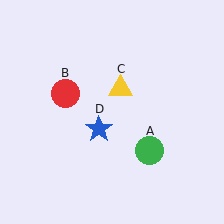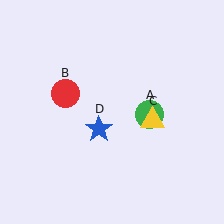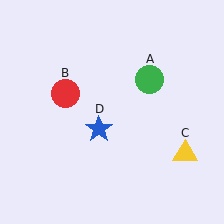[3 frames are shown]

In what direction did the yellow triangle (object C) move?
The yellow triangle (object C) moved down and to the right.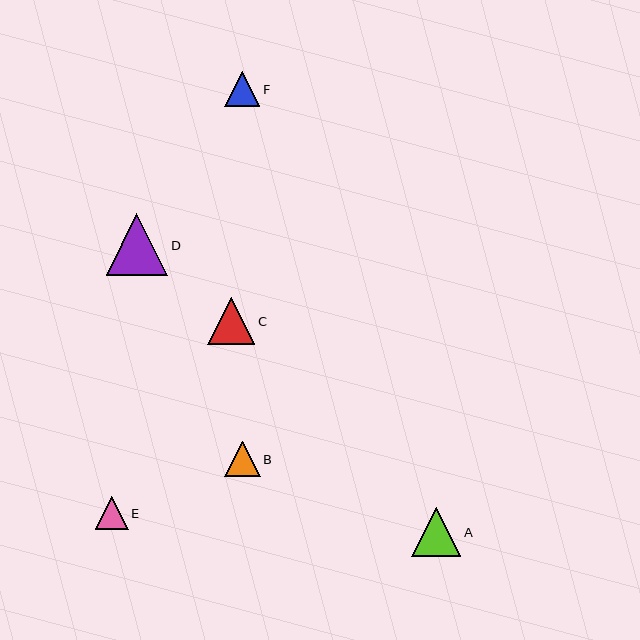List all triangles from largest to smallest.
From largest to smallest: D, A, C, B, F, E.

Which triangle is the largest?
Triangle D is the largest with a size of approximately 61 pixels.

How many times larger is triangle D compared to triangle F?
Triangle D is approximately 1.7 times the size of triangle F.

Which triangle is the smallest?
Triangle E is the smallest with a size of approximately 33 pixels.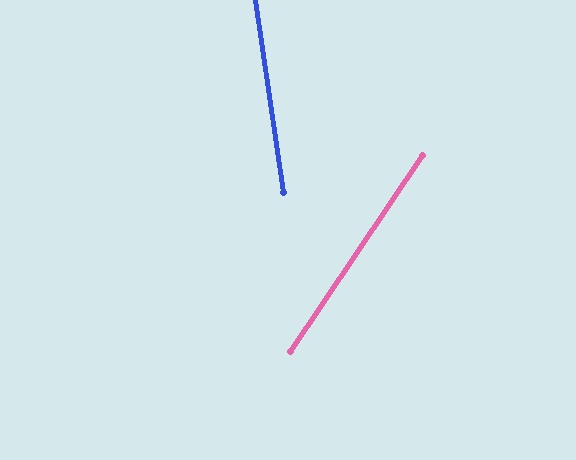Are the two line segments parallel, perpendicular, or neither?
Neither parallel nor perpendicular — they differ by about 42°.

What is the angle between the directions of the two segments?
Approximately 42 degrees.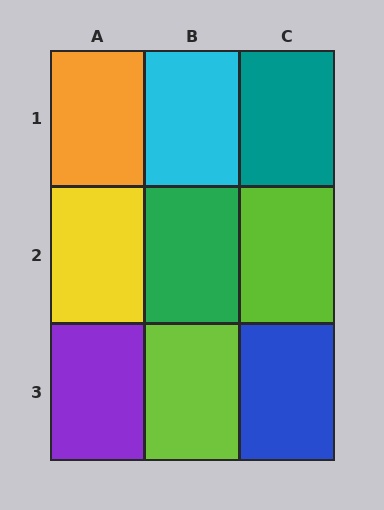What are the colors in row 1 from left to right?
Orange, cyan, teal.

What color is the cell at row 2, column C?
Lime.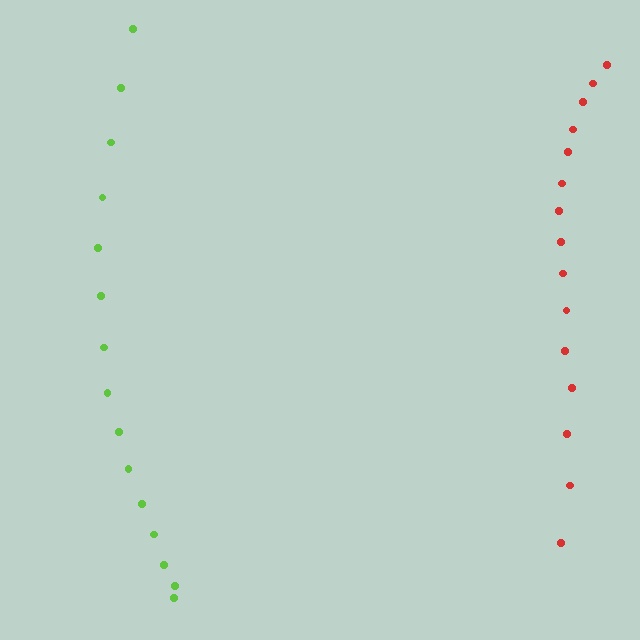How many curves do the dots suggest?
There are 2 distinct paths.